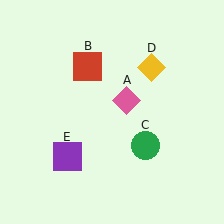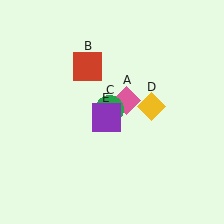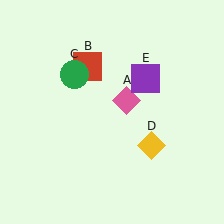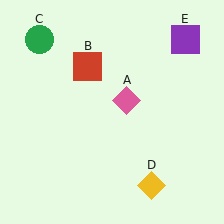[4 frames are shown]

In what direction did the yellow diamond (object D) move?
The yellow diamond (object D) moved down.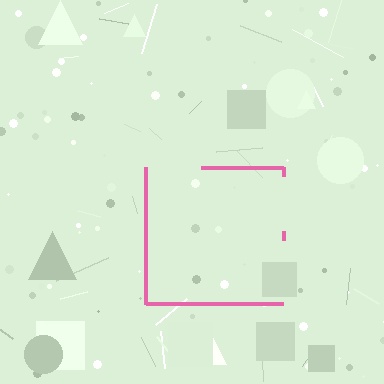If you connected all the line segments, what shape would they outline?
They would outline a square.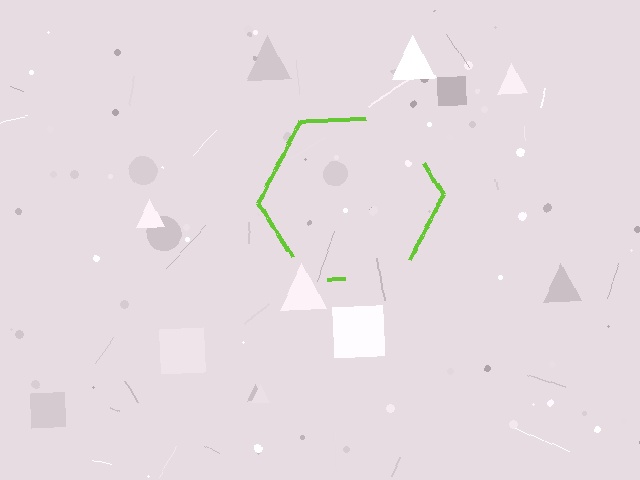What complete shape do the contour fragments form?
The contour fragments form a hexagon.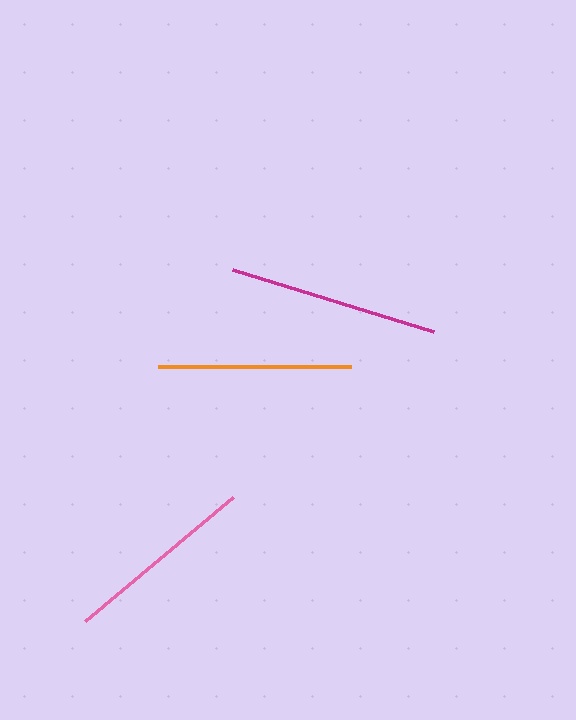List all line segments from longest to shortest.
From longest to shortest: magenta, orange, pink.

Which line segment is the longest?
The magenta line is the longest at approximately 210 pixels.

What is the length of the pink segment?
The pink segment is approximately 193 pixels long.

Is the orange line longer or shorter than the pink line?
The orange line is longer than the pink line.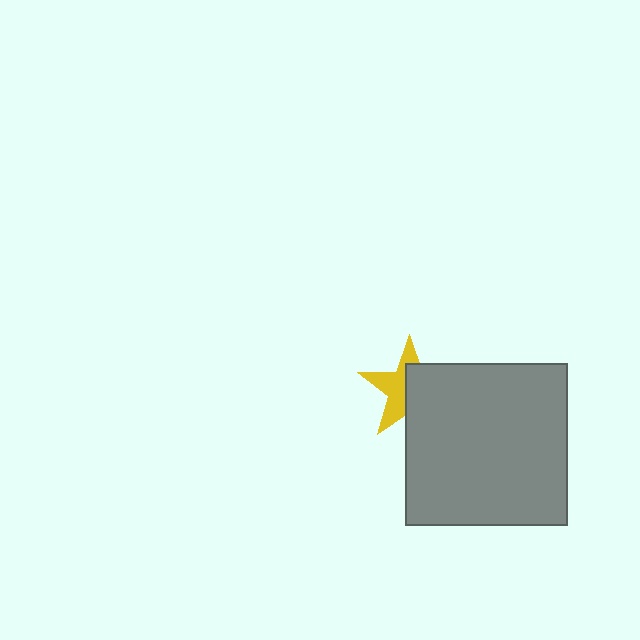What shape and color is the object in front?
The object in front is a gray square.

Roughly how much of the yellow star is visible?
About half of it is visible (roughly 49%).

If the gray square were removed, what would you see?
You would see the complete yellow star.